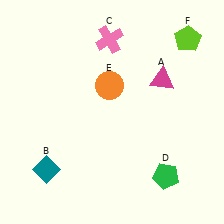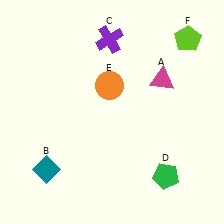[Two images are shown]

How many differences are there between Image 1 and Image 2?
There is 1 difference between the two images.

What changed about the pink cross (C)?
In Image 1, C is pink. In Image 2, it changed to purple.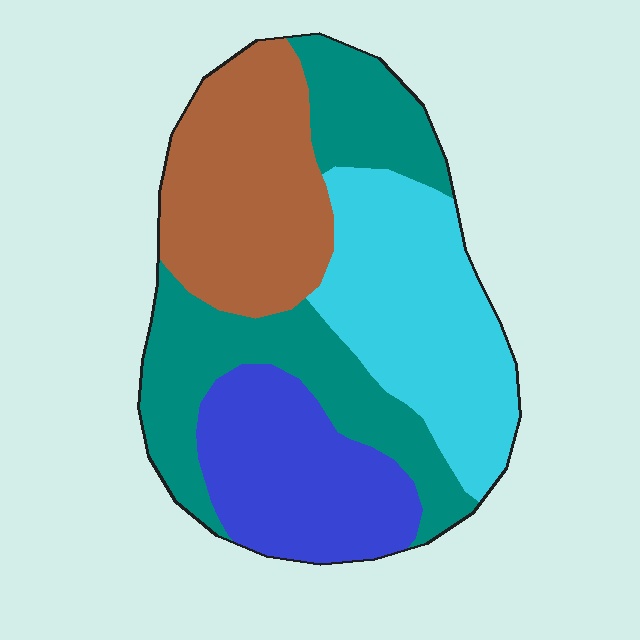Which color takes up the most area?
Teal, at roughly 30%.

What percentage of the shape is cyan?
Cyan takes up about one quarter (1/4) of the shape.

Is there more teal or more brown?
Teal.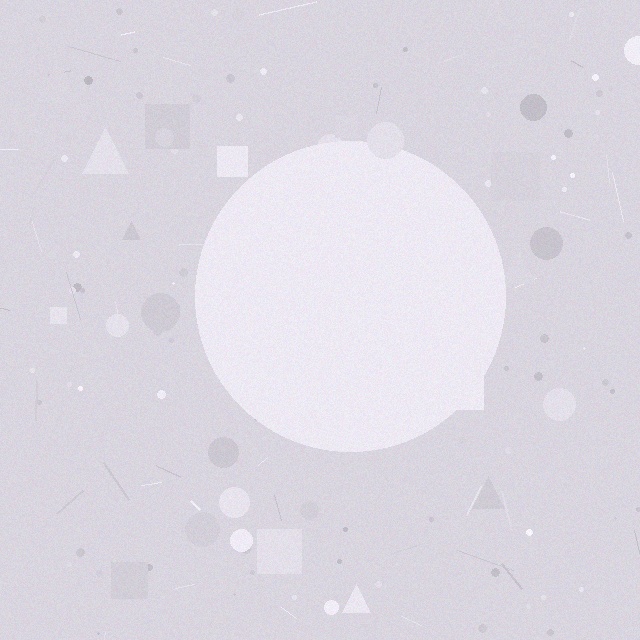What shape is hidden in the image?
A circle is hidden in the image.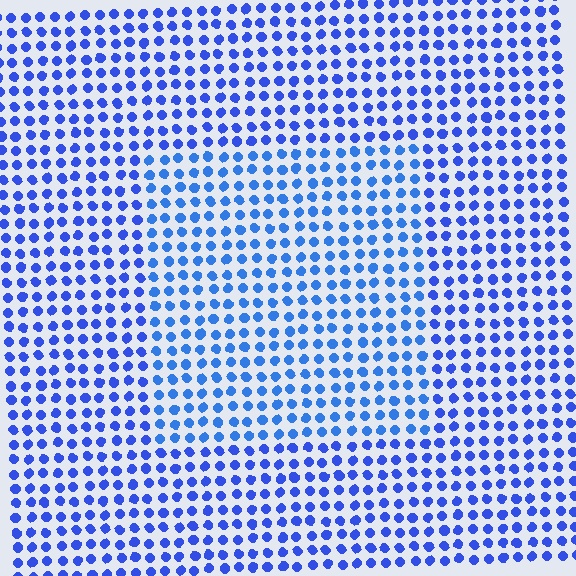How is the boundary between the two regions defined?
The boundary is defined purely by a slight shift in hue (about 15 degrees). Spacing, size, and orientation are identical on both sides.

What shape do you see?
I see a rectangle.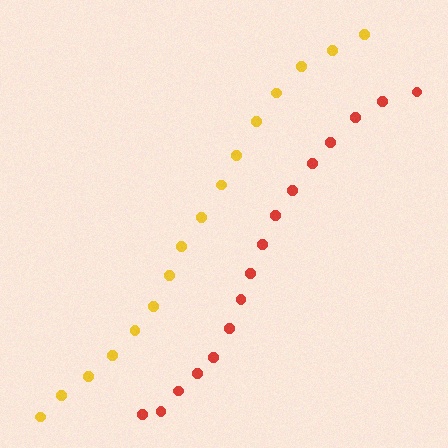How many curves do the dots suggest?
There are 2 distinct paths.